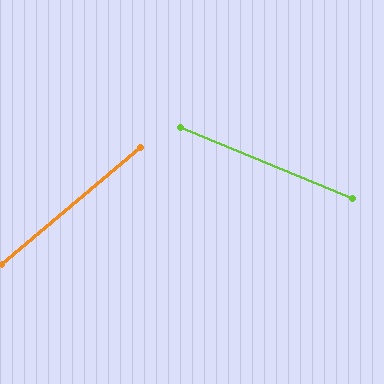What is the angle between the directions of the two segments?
Approximately 63 degrees.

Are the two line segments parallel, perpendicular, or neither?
Neither parallel nor perpendicular — they differ by about 63°.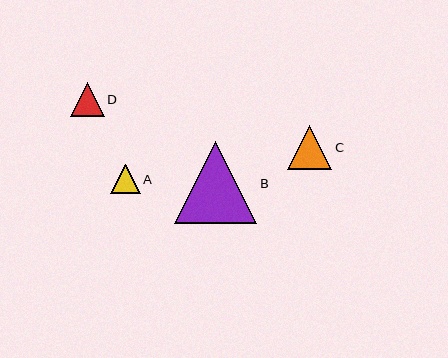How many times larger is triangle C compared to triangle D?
Triangle C is approximately 1.3 times the size of triangle D.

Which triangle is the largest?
Triangle B is the largest with a size of approximately 82 pixels.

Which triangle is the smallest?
Triangle A is the smallest with a size of approximately 29 pixels.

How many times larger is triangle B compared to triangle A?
Triangle B is approximately 2.8 times the size of triangle A.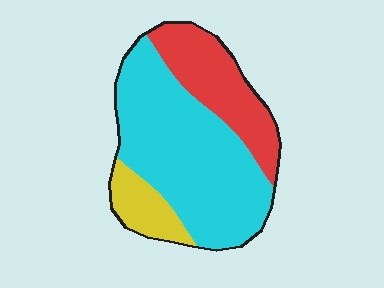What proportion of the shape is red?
Red covers roughly 25% of the shape.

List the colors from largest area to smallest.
From largest to smallest: cyan, red, yellow.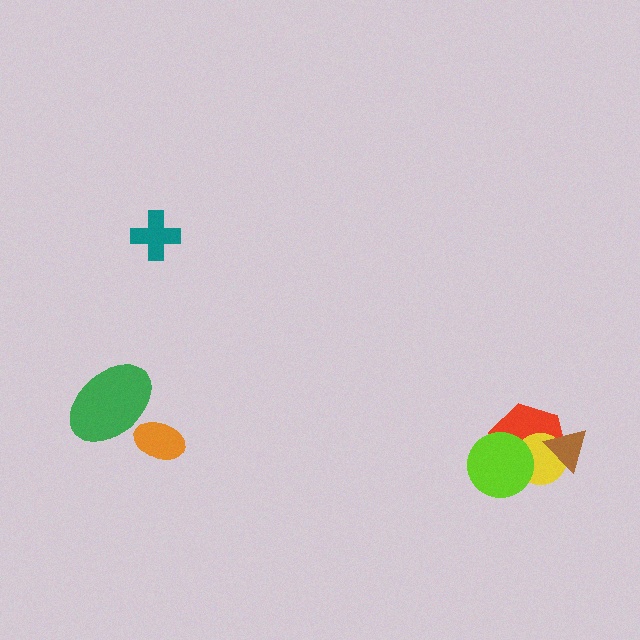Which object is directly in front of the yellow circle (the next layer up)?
The brown triangle is directly in front of the yellow circle.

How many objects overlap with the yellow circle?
3 objects overlap with the yellow circle.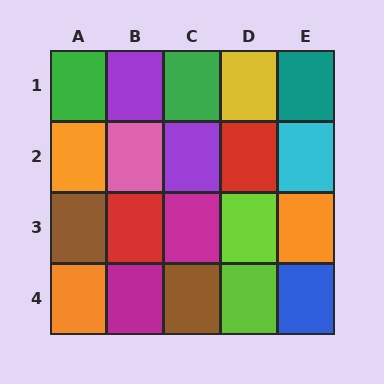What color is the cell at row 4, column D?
Lime.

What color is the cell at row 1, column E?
Teal.